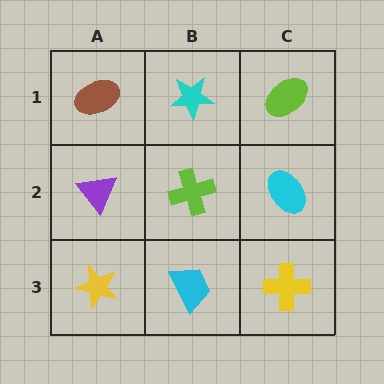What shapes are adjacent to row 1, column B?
A lime cross (row 2, column B), a brown ellipse (row 1, column A), a lime ellipse (row 1, column C).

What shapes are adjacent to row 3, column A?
A purple triangle (row 2, column A), a cyan trapezoid (row 3, column B).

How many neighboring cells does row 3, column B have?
3.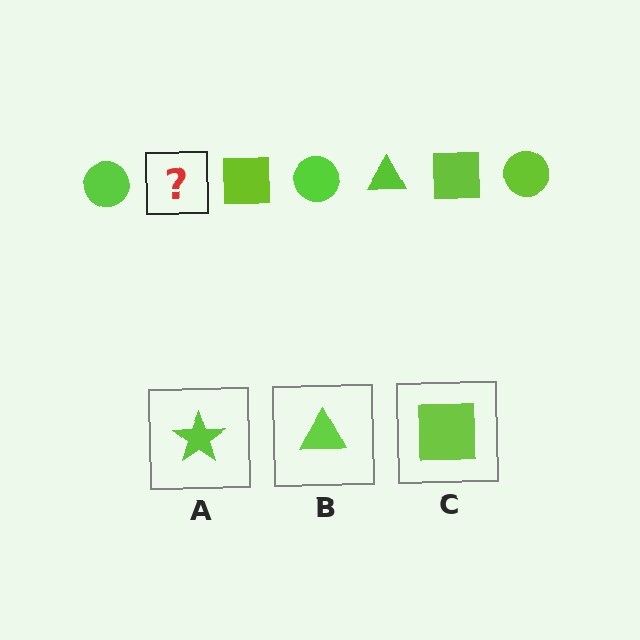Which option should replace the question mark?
Option B.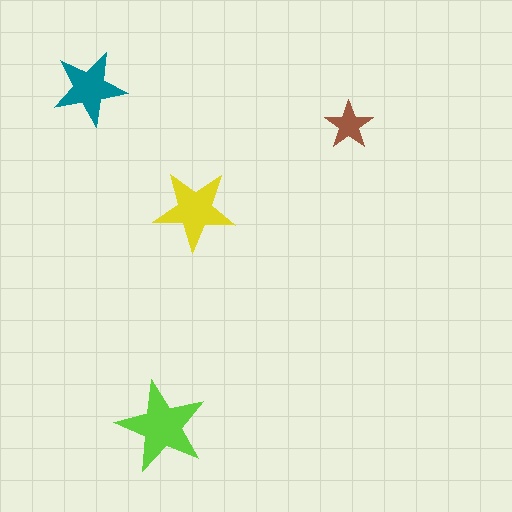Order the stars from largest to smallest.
the lime one, the yellow one, the teal one, the brown one.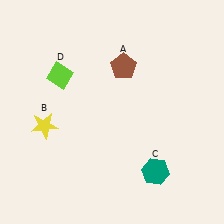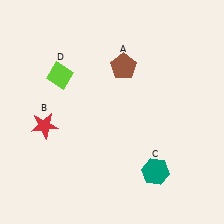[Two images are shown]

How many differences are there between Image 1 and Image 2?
There is 1 difference between the two images.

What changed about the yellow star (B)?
In Image 1, B is yellow. In Image 2, it changed to red.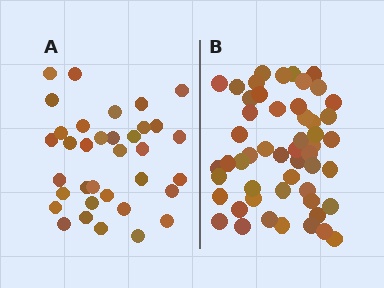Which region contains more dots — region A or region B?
Region B (the right region) has more dots.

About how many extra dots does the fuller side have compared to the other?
Region B has approximately 15 more dots than region A.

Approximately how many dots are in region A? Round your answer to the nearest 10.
About 40 dots. (The exact count is 35, which rounds to 40.)